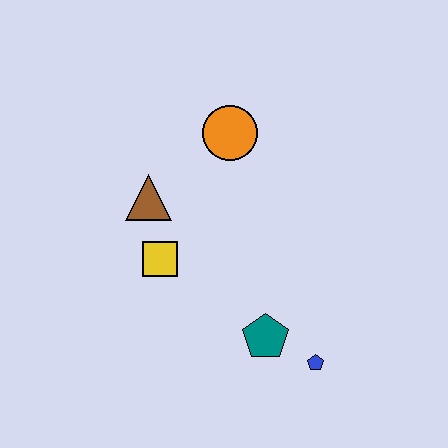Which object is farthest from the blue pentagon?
The orange circle is farthest from the blue pentagon.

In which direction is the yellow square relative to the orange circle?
The yellow square is below the orange circle.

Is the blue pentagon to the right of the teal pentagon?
Yes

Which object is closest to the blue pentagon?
The teal pentagon is closest to the blue pentagon.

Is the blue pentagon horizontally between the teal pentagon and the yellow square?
No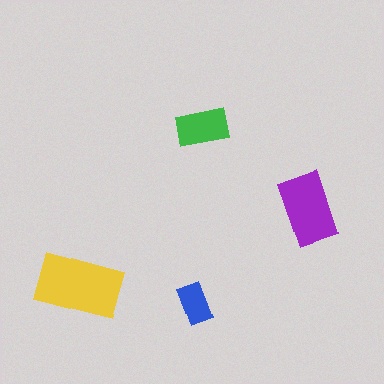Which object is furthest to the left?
The yellow rectangle is leftmost.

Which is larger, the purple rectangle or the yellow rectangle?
The yellow one.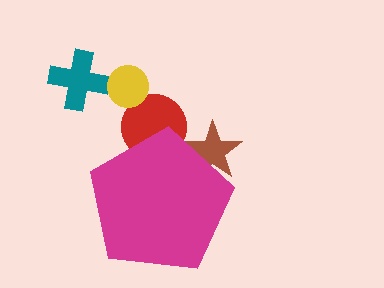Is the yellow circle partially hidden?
No, the yellow circle is fully visible.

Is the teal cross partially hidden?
No, the teal cross is fully visible.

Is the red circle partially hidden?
Yes, the red circle is partially hidden behind the magenta pentagon.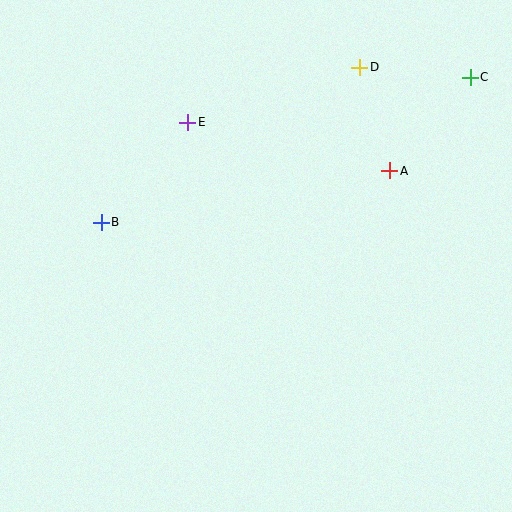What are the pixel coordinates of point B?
Point B is at (101, 222).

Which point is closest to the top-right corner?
Point C is closest to the top-right corner.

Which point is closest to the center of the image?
Point E at (188, 122) is closest to the center.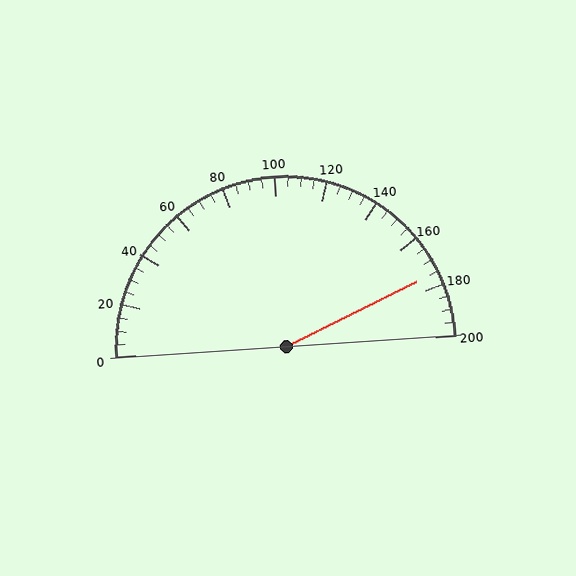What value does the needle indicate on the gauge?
The needle indicates approximately 175.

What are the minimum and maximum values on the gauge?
The gauge ranges from 0 to 200.